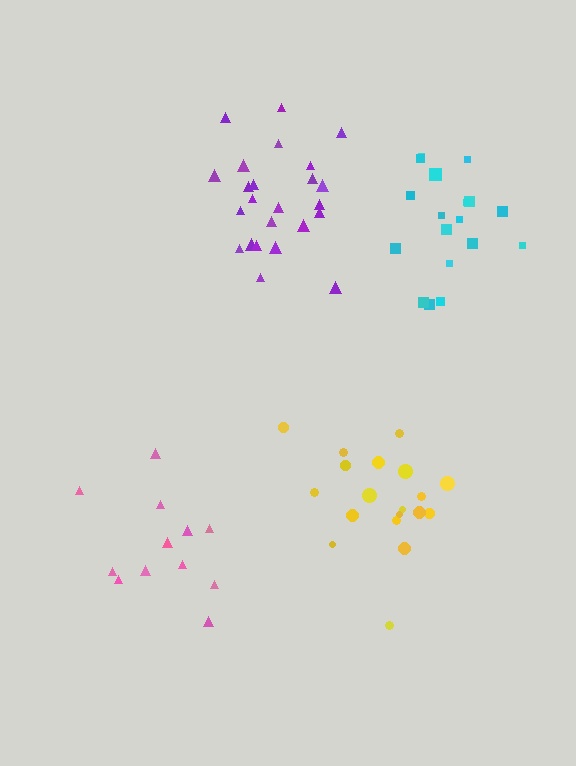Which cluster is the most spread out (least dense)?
Pink.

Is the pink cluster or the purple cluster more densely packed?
Purple.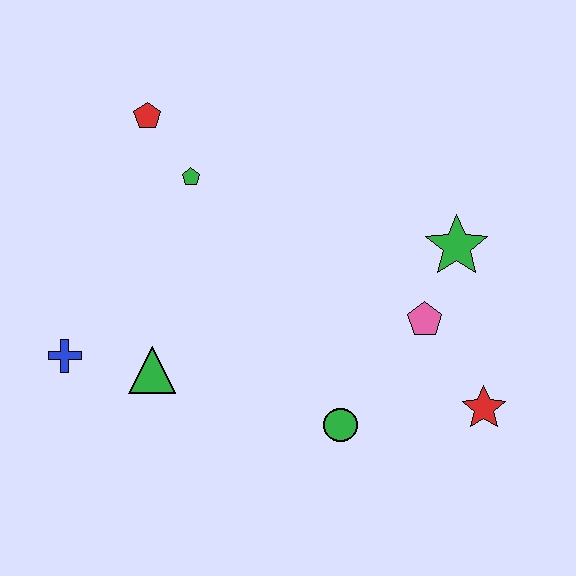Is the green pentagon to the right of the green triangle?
Yes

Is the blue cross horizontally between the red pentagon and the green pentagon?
No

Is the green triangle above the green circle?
Yes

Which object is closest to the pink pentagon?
The green star is closest to the pink pentagon.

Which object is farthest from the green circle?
The red pentagon is farthest from the green circle.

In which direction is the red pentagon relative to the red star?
The red pentagon is to the left of the red star.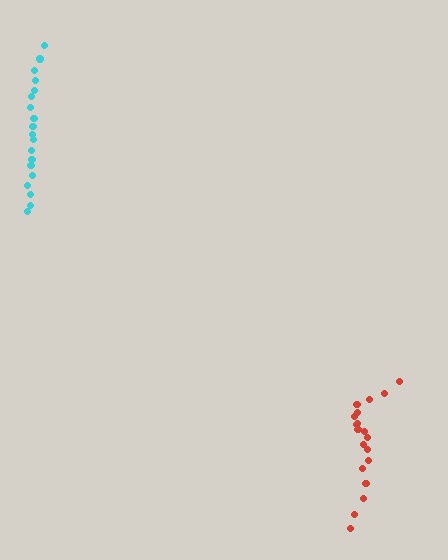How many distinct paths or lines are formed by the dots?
There are 2 distinct paths.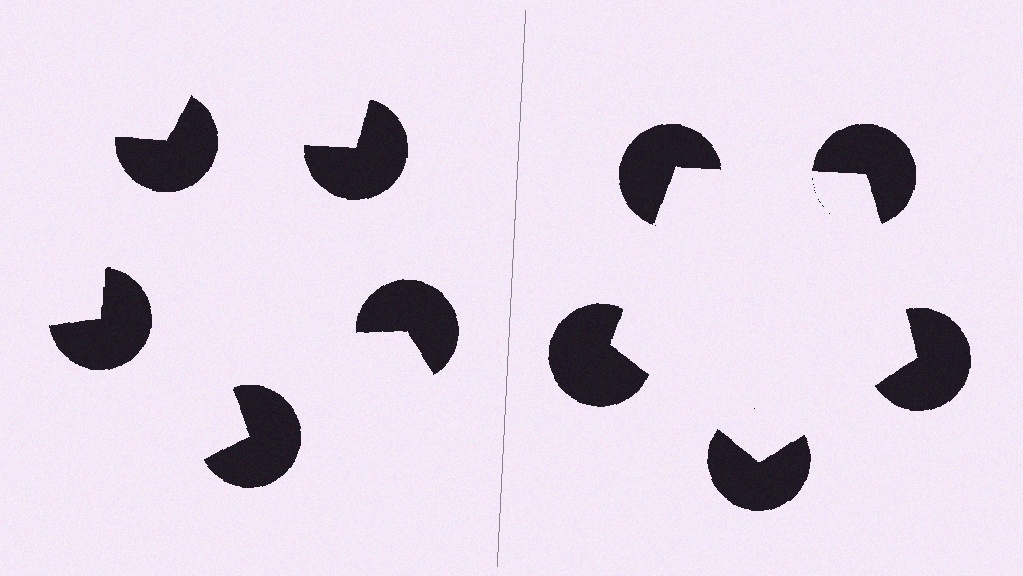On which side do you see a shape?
An illusory pentagon appears on the right side. On the left side the wedge cuts are rotated, so no coherent shape forms.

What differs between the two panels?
The pac-man discs are positioned identically on both sides; only the wedge orientations differ. On the right they align to a pentagon; on the left they are misaligned.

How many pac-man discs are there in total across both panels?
10 — 5 on each side.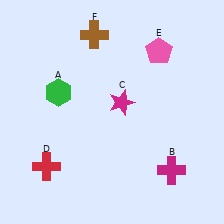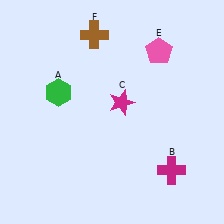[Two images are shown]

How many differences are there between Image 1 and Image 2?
There is 1 difference between the two images.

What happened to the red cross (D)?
The red cross (D) was removed in Image 2. It was in the bottom-left area of Image 1.